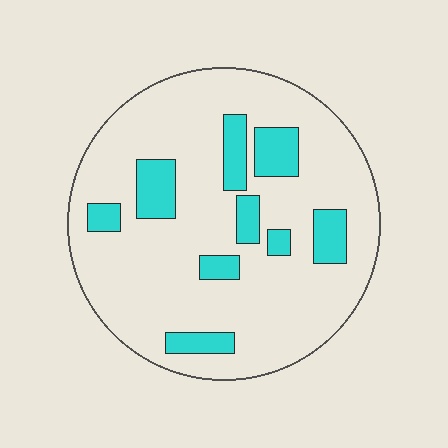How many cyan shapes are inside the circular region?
9.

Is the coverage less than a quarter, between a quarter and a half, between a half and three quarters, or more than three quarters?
Less than a quarter.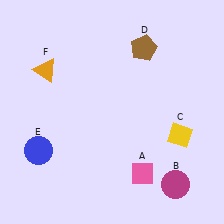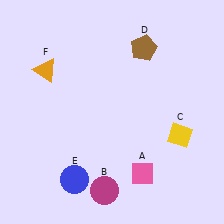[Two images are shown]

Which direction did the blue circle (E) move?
The blue circle (E) moved right.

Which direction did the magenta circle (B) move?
The magenta circle (B) moved left.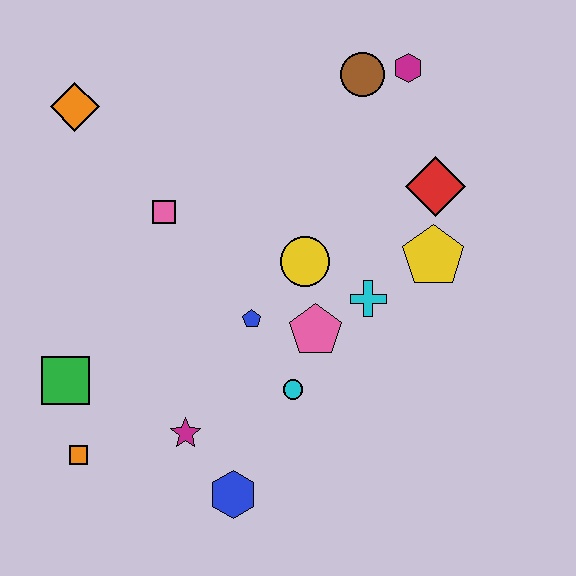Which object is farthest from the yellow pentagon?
The orange square is farthest from the yellow pentagon.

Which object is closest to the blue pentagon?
The pink pentagon is closest to the blue pentagon.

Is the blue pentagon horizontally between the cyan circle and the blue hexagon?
Yes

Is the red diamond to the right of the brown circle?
Yes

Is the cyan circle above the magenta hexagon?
No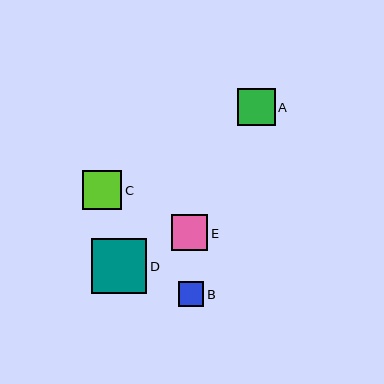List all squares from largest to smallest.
From largest to smallest: D, C, A, E, B.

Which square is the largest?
Square D is the largest with a size of approximately 56 pixels.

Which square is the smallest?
Square B is the smallest with a size of approximately 25 pixels.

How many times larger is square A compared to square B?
Square A is approximately 1.5 times the size of square B.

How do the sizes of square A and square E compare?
Square A and square E are approximately the same size.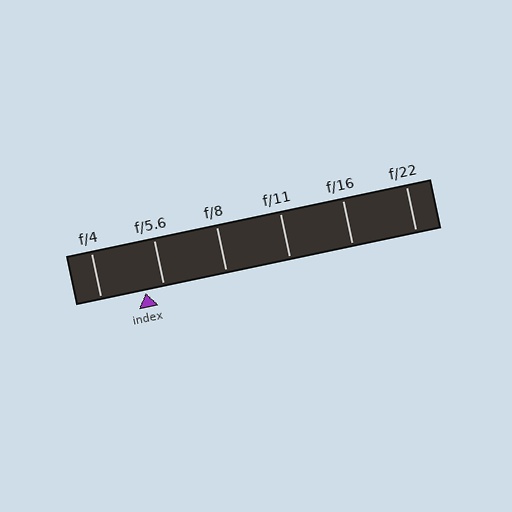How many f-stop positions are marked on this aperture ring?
There are 6 f-stop positions marked.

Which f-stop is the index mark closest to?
The index mark is closest to f/5.6.